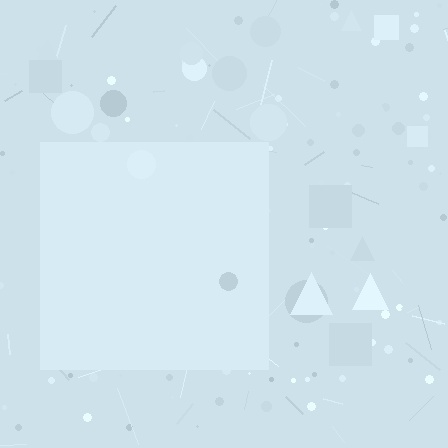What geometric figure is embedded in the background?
A square is embedded in the background.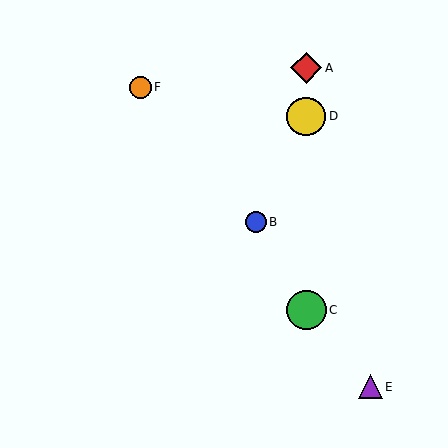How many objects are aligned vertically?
3 objects (A, C, D) are aligned vertically.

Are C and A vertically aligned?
Yes, both are at x≈306.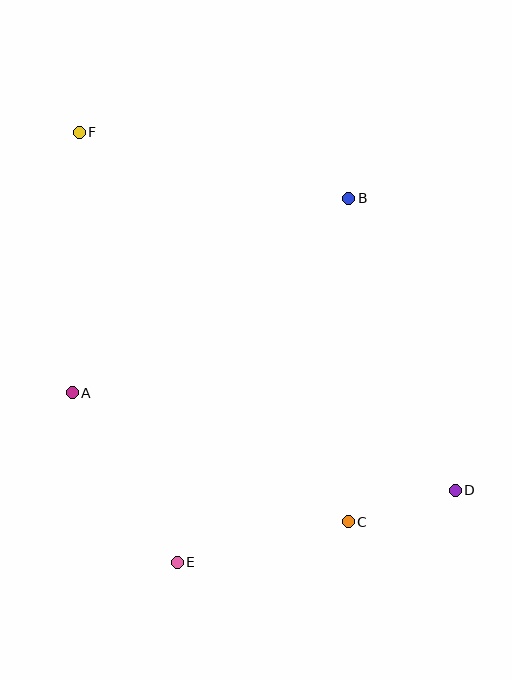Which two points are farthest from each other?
Points D and F are farthest from each other.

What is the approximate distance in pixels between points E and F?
The distance between E and F is approximately 441 pixels.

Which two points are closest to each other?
Points C and D are closest to each other.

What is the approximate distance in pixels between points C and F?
The distance between C and F is approximately 473 pixels.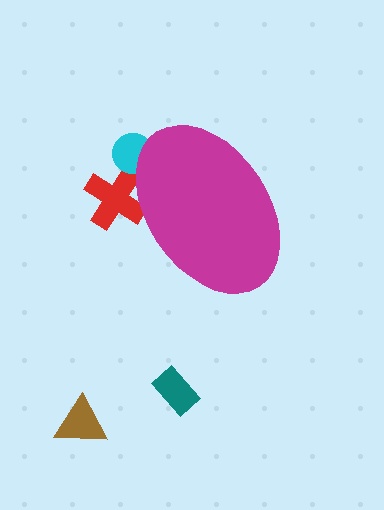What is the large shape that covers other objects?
A magenta ellipse.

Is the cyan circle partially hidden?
Yes, the cyan circle is partially hidden behind the magenta ellipse.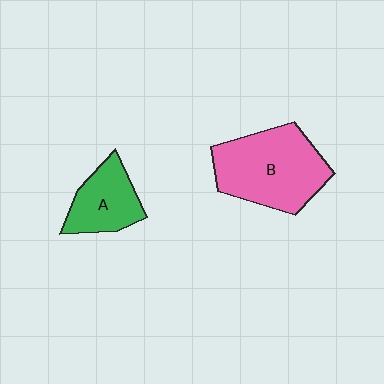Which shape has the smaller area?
Shape A (green).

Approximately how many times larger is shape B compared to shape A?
Approximately 1.8 times.